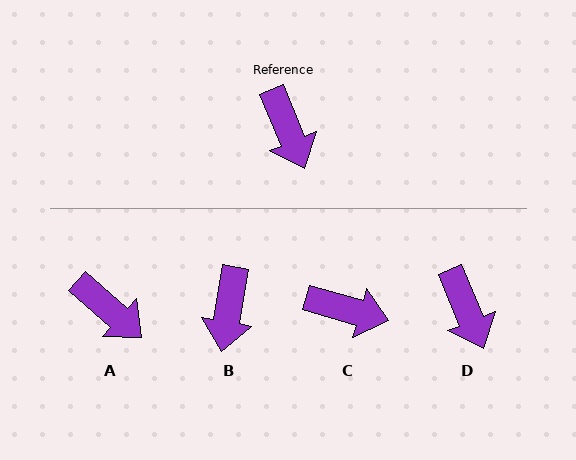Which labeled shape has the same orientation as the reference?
D.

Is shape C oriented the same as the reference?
No, it is off by about 51 degrees.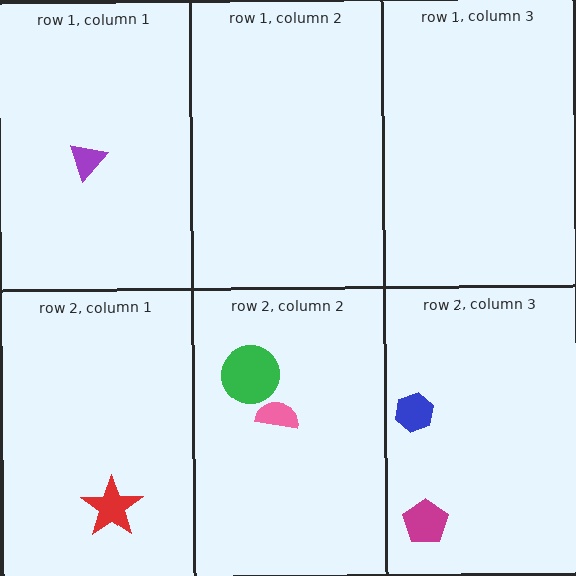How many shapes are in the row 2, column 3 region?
2.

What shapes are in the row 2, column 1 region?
The red star.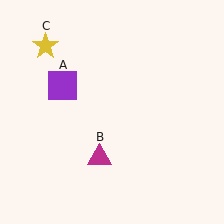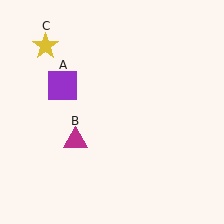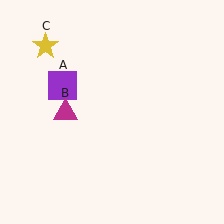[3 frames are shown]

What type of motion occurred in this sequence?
The magenta triangle (object B) rotated clockwise around the center of the scene.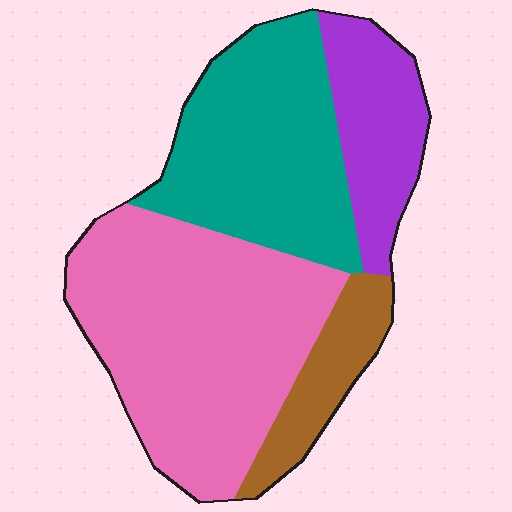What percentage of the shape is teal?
Teal takes up about one third (1/3) of the shape.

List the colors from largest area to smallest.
From largest to smallest: pink, teal, purple, brown.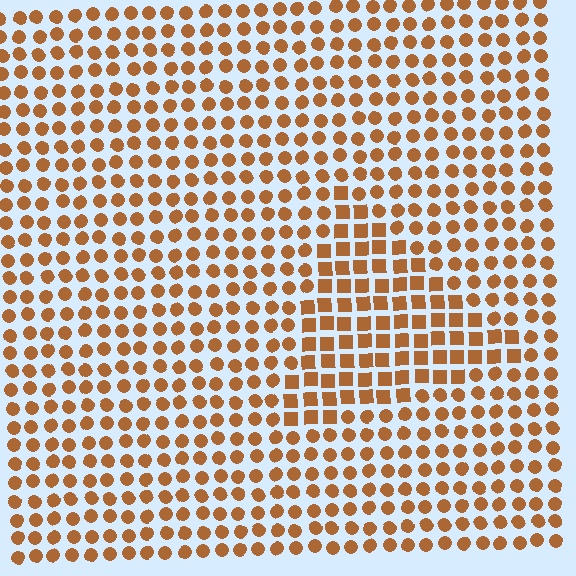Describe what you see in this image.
The image is filled with small brown elements arranged in a uniform grid. A triangle-shaped region contains squares, while the surrounding area contains circles. The boundary is defined purely by the change in element shape.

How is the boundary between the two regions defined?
The boundary is defined by a change in element shape: squares inside vs. circles outside. All elements share the same color and spacing.